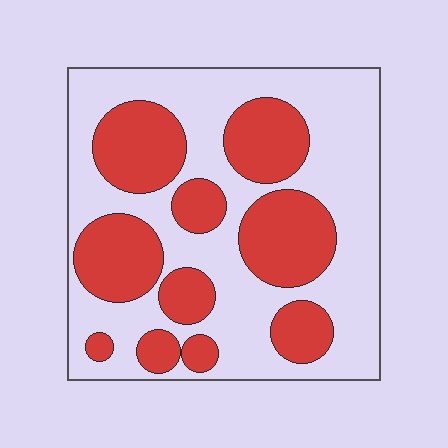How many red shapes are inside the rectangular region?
10.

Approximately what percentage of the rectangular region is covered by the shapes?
Approximately 40%.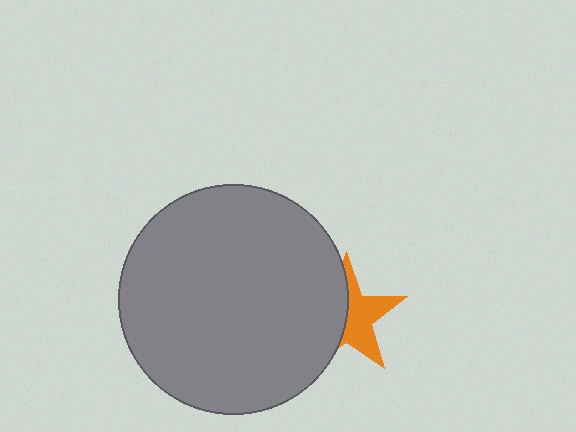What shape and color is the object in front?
The object in front is a gray circle.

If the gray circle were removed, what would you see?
You would see the complete orange star.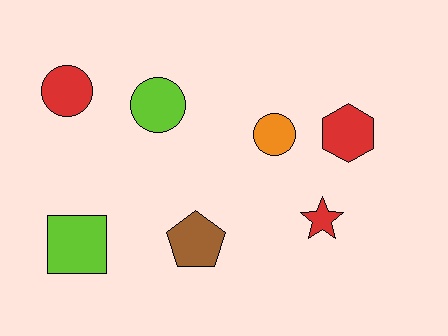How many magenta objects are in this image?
There are no magenta objects.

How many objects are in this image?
There are 7 objects.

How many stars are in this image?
There is 1 star.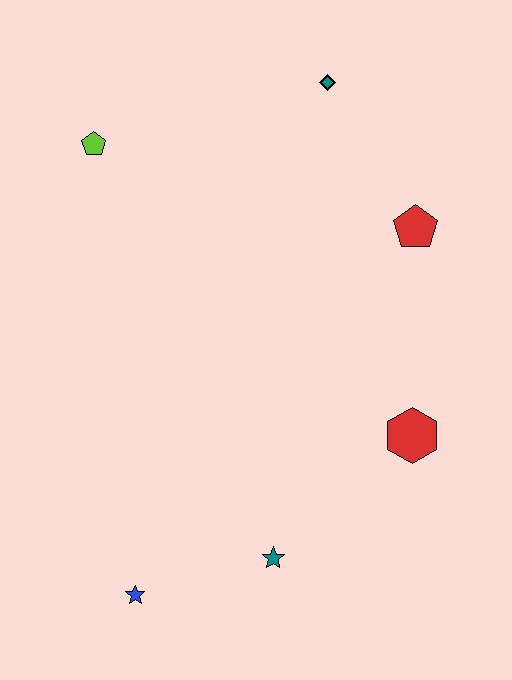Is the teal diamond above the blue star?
Yes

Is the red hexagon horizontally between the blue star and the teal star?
No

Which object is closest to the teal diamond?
The red pentagon is closest to the teal diamond.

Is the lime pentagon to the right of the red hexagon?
No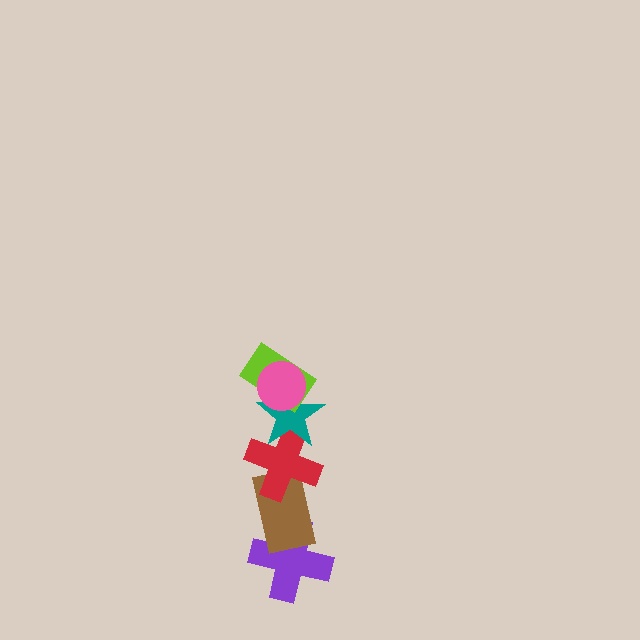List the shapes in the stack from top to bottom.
From top to bottom: the pink circle, the lime rectangle, the teal star, the red cross, the brown rectangle, the purple cross.